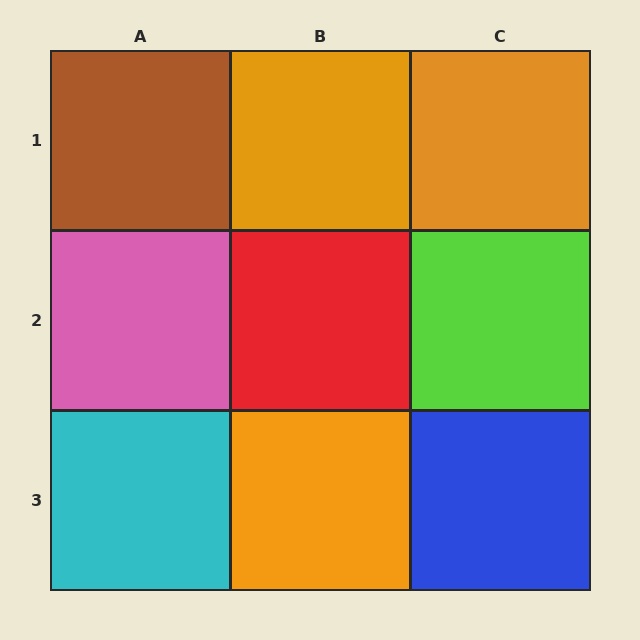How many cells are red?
1 cell is red.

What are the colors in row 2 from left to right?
Pink, red, lime.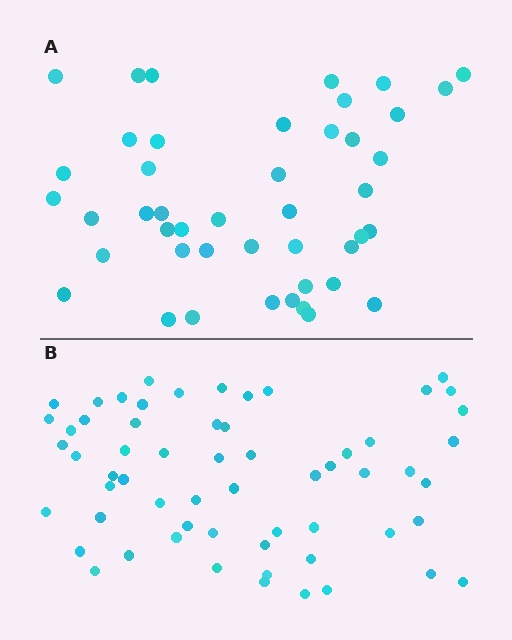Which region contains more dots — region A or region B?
Region B (the bottom region) has more dots.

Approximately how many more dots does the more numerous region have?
Region B has approximately 15 more dots than region A.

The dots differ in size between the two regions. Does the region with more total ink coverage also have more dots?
No. Region A has more total ink coverage because its dots are larger, but region B actually contains more individual dots. Total area can be misleading — the number of items is what matters here.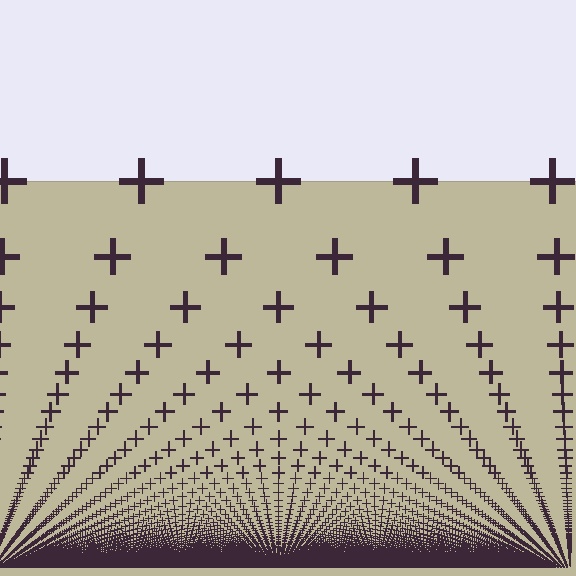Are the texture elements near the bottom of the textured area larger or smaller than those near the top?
Smaller. The gradient is inverted — elements near the bottom are smaller and denser.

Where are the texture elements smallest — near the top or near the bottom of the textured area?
Near the bottom.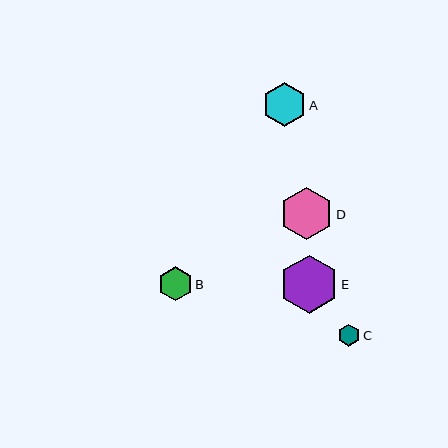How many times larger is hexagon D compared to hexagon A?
Hexagon D is approximately 1.2 times the size of hexagon A.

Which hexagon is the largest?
Hexagon E is the largest with a size of approximately 58 pixels.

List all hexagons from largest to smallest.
From largest to smallest: E, D, A, B, C.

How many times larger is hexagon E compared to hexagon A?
Hexagon E is approximately 1.3 times the size of hexagon A.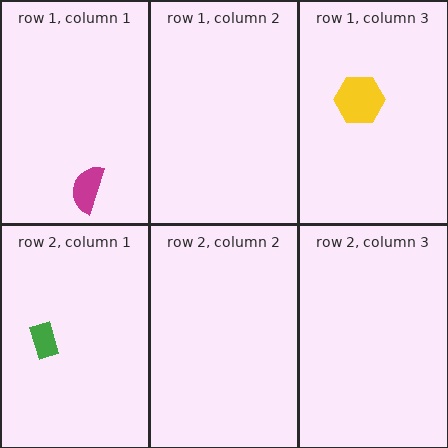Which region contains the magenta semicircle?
The row 1, column 1 region.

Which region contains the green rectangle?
The row 2, column 1 region.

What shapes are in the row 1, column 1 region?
The magenta semicircle.